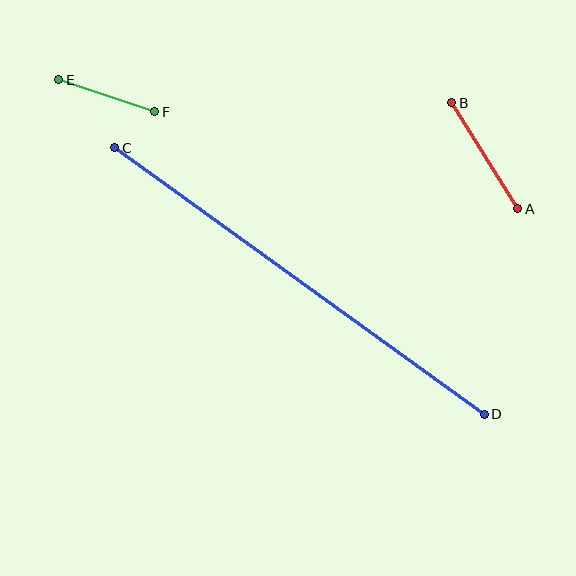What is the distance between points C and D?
The distance is approximately 456 pixels.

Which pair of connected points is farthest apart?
Points C and D are farthest apart.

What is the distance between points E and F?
The distance is approximately 101 pixels.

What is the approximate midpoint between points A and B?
The midpoint is at approximately (485, 156) pixels.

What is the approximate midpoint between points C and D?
The midpoint is at approximately (300, 281) pixels.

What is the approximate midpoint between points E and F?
The midpoint is at approximately (107, 96) pixels.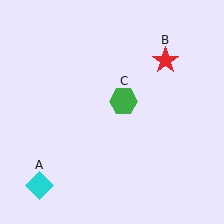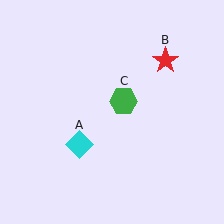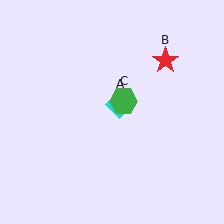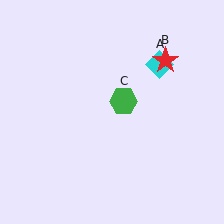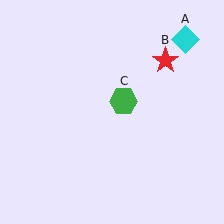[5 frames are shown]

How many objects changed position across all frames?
1 object changed position: cyan diamond (object A).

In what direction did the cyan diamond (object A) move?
The cyan diamond (object A) moved up and to the right.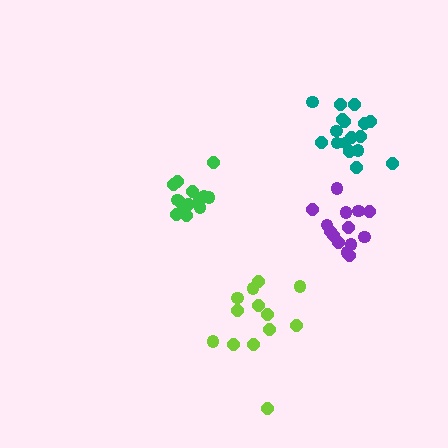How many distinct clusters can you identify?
There are 4 distinct clusters.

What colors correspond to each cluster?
The clusters are colored: purple, lime, green, teal.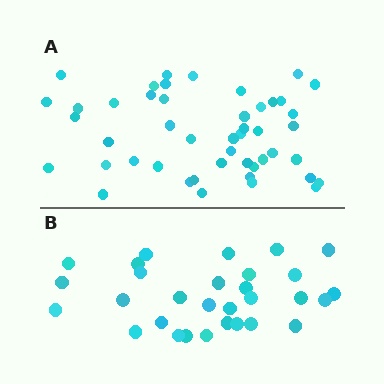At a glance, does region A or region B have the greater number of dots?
Region A (the top region) has more dots.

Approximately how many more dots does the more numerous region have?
Region A has approximately 15 more dots than region B.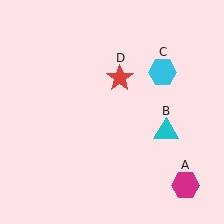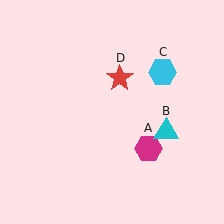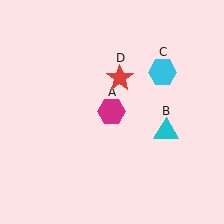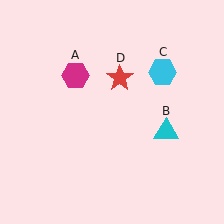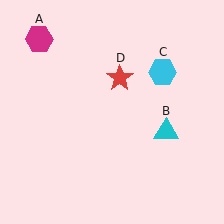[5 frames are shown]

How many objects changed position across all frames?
1 object changed position: magenta hexagon (object A).